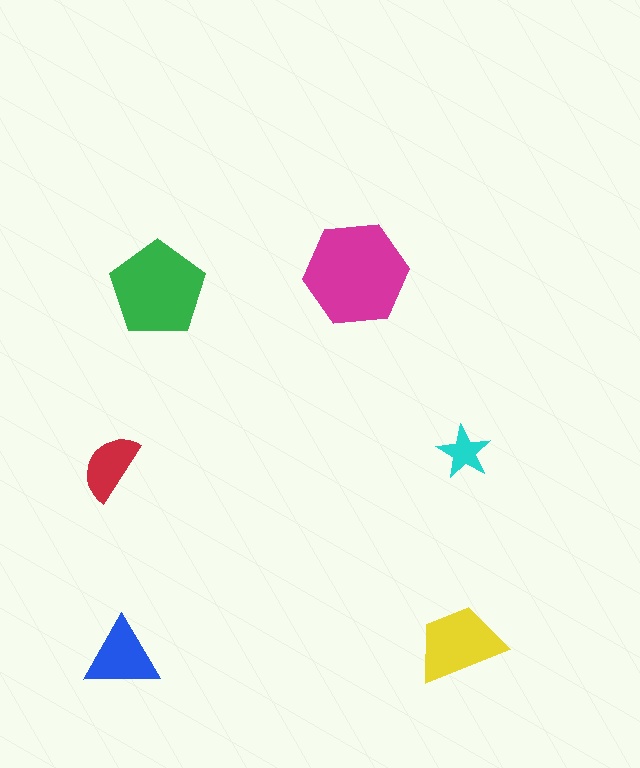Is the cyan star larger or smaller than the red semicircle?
Smaller.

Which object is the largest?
The magenta hexagon.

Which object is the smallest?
The cyan star.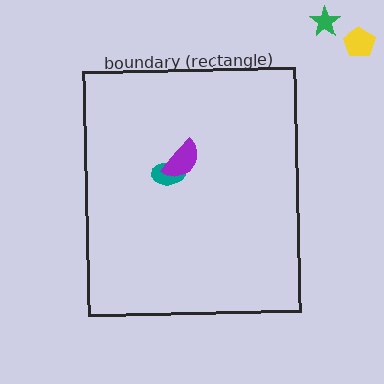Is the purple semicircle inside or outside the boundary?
Inside.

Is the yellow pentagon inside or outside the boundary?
Outside.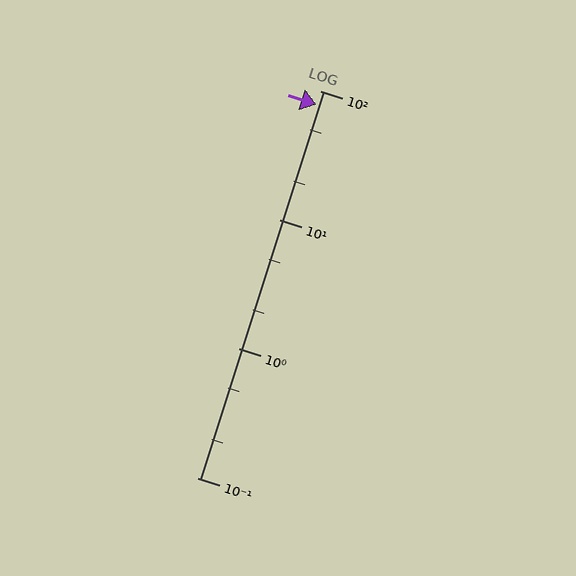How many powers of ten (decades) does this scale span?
The scale spans 3 decades, from 0.1 to 100.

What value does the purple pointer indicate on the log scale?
The pointer indicates approximately 78.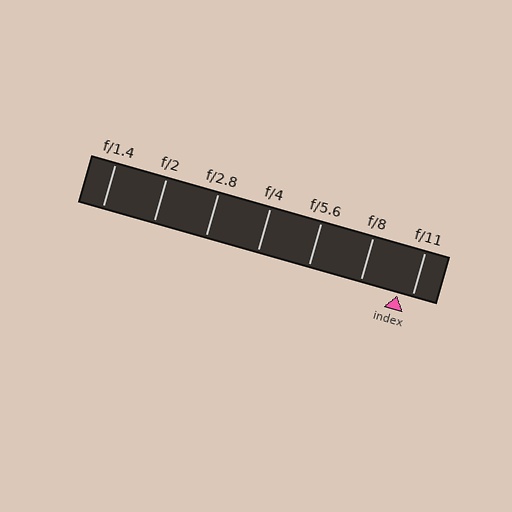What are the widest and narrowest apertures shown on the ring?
The widest aperture shown is f/1.4 and the narrowest is f/11.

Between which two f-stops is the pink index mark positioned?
The index mark is between f/8 and f/11.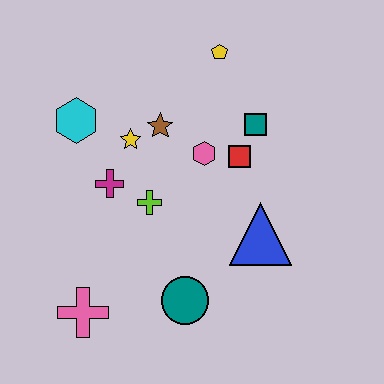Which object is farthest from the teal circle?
The yellow pentagon is farthest from the teal circle.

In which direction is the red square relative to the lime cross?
The red square is to the right of the lime cross.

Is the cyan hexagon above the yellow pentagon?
No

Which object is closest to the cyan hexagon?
The yellow star is closest to the cyan hexagon.